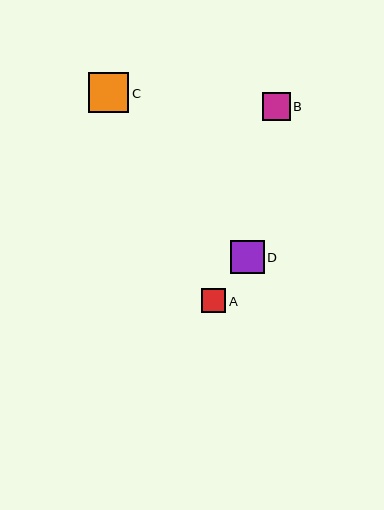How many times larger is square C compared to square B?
Square C is approximately 1.4 times the size of square B.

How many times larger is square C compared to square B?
Square C is approximately 1.4 times the size of square B.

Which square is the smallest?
Square A is the smallest with a size of approximately 24 pixels.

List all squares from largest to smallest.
From largest to smallest: C, D, B, A.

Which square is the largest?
Square C is the largest with a size of approximately 40 pixels.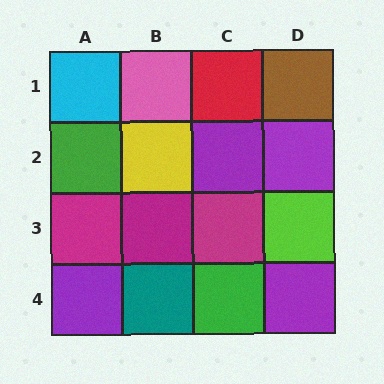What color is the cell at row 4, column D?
Purple.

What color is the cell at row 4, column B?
Teal.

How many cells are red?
1 cell is red.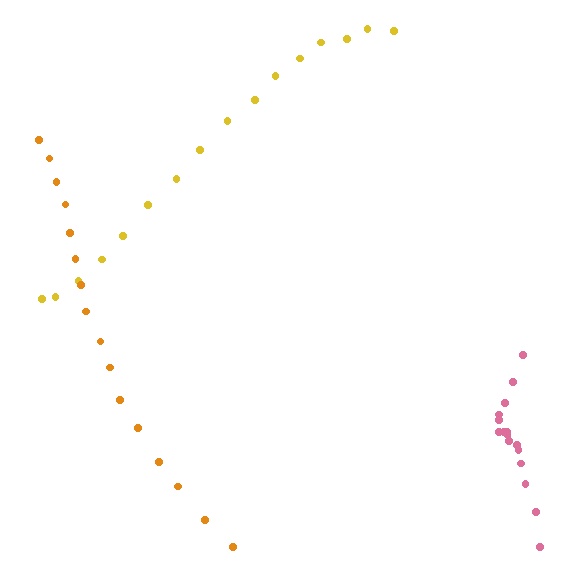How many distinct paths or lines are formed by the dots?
There are 3 distinct paths.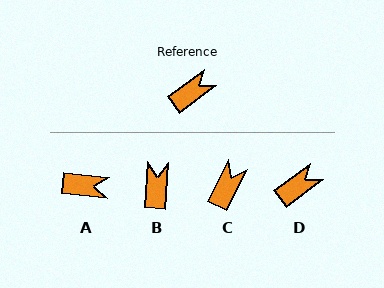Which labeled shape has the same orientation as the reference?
D.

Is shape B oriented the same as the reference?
No, it is off by about 50 degrees.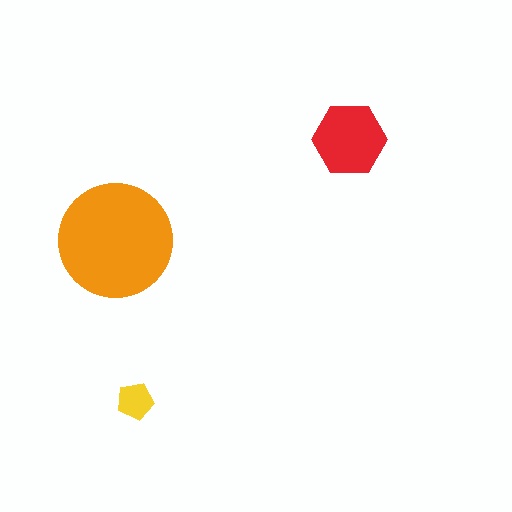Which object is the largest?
The orange circle.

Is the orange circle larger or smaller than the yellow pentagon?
Larger.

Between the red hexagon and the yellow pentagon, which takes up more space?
The red hexagon.